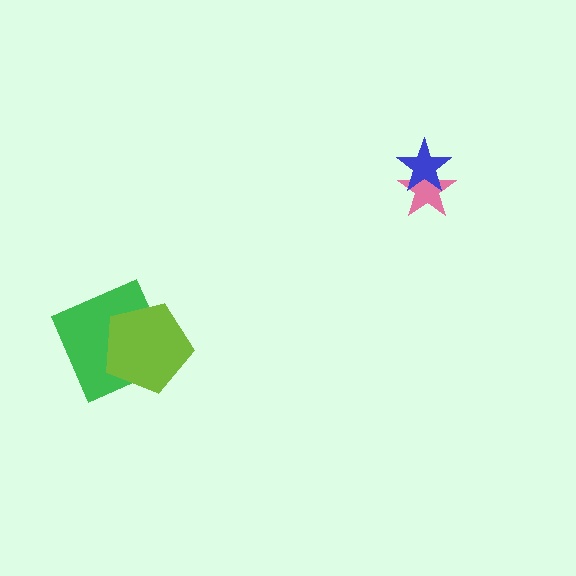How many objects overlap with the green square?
1 object overlaps with the green square.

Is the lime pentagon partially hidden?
No, no other shape covers it.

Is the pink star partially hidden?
Yes, it is partially covered by another shape.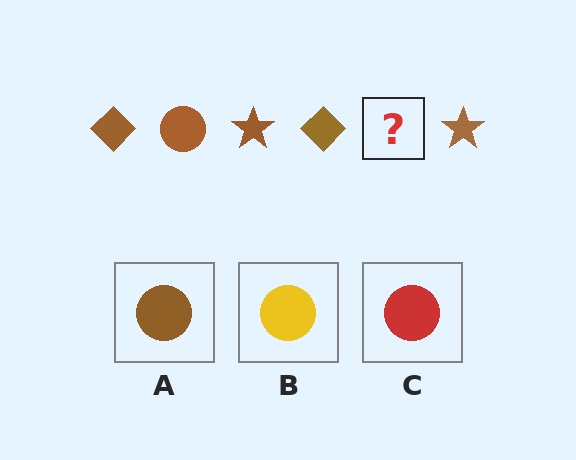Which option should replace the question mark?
Option A.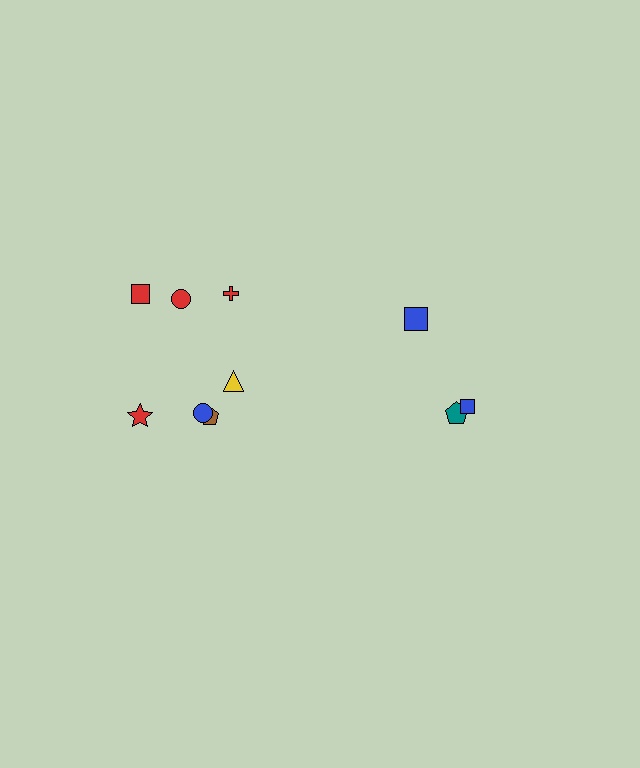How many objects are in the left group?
There are 7 objects.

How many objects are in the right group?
There are 3 objects.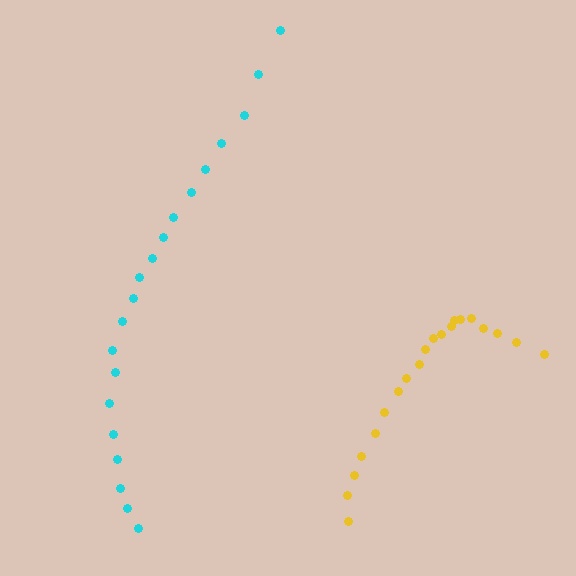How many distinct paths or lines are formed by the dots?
There are 2 distinct paths.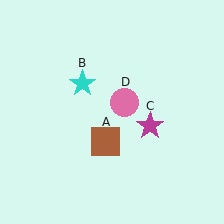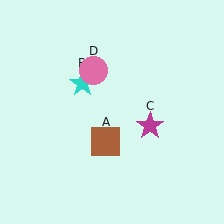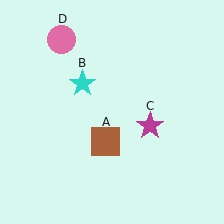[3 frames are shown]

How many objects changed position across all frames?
1 object changed position: pink circle (object D).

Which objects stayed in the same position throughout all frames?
Brown square (object A) and cyan star (object B) and magenta star (object C) remained stationary.